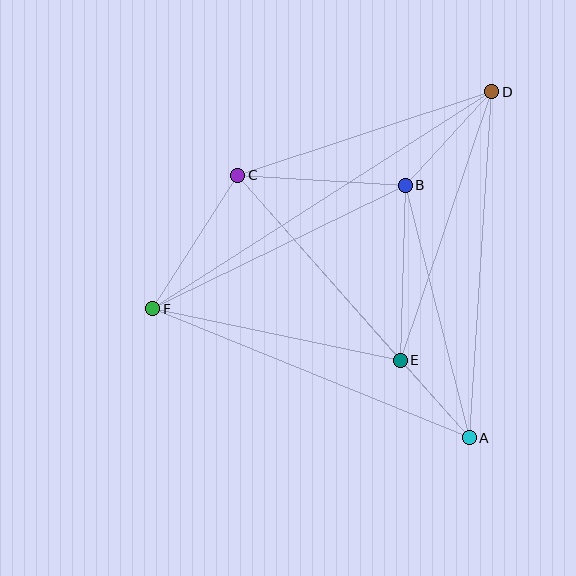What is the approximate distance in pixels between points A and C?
The distance between A and C is approximately 350 pixels.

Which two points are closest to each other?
Points A and E are closest to each other.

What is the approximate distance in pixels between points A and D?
The distance between A and D is approximately 347 pixels.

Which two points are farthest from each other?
Points D and F are farthest from each other.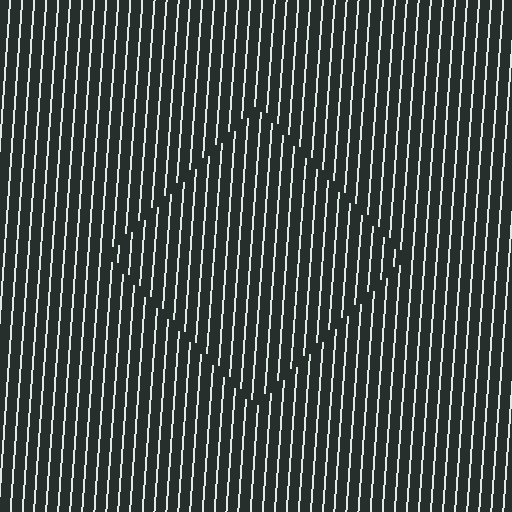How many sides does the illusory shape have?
4 sides — the line-ends trace a square.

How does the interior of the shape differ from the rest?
The interior of the shape contains the same grating, shifted by half a period — the contour is defined by the phase discontinuity where line-ends from the inner and outer gratings abut.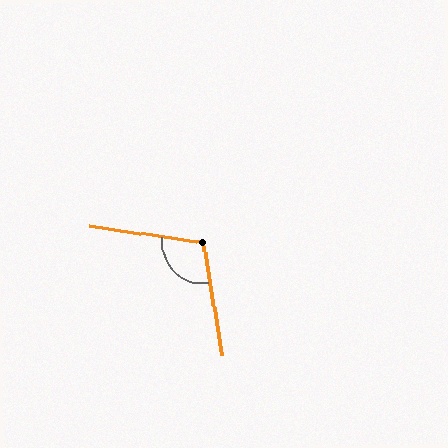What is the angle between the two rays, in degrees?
Approximately 108 degrees.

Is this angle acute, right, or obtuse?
It is obtuse.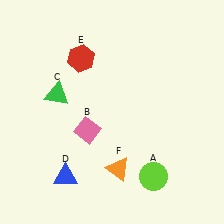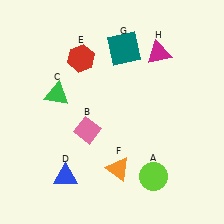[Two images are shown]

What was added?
A teal square (G), a magenta triangle (H) were added in Image 2.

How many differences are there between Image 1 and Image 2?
There are 2 differences between the two images.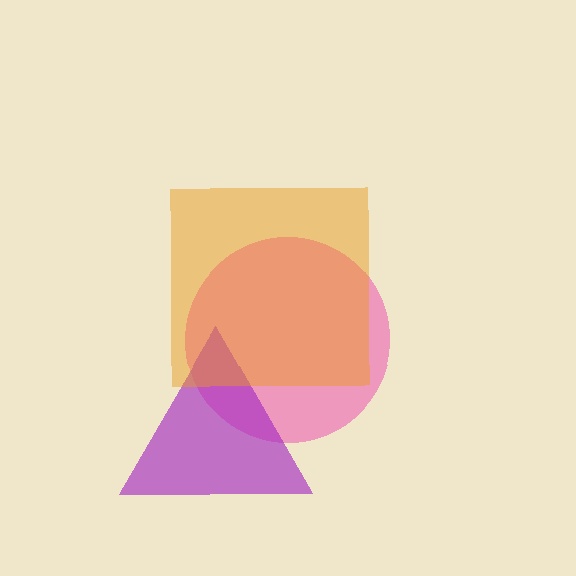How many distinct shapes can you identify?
There are 3 distinct shapes: a pink circle, a purple triangle, an orange square.